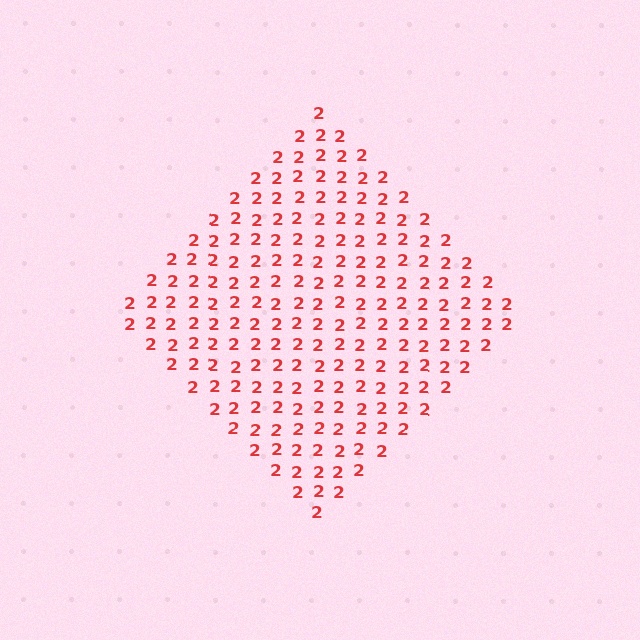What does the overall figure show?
The overall figure shows a diamond.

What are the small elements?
The small elements are digit 2's.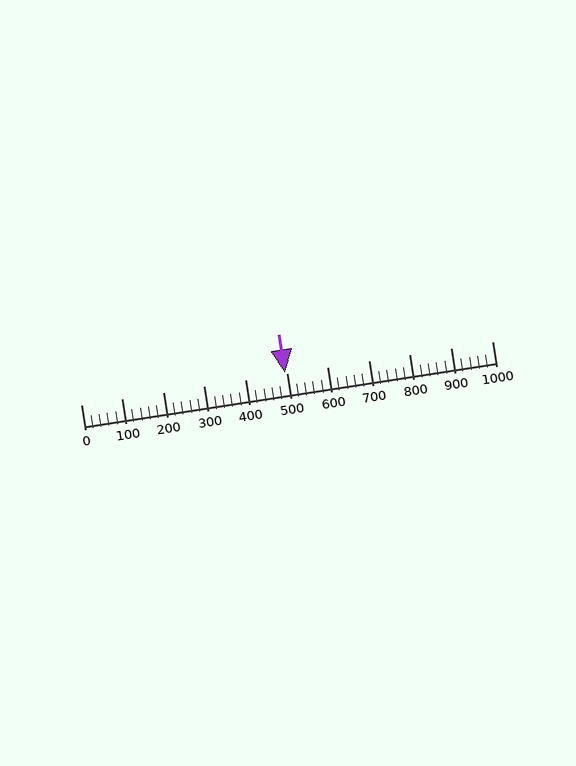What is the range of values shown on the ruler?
The ruler shows values from 0 to 1000.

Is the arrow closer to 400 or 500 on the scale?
The arrow is closer to 500.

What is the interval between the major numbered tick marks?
The major tick marks are spaced 100 units apart.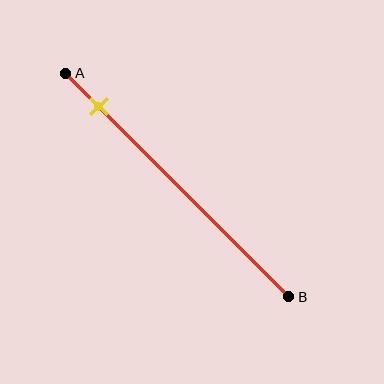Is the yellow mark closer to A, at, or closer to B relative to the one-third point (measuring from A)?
The yellow mark is closer to point A than the one-third point of segment AB.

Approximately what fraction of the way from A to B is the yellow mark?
The yellow mark is approximately 15% of the way from A to B.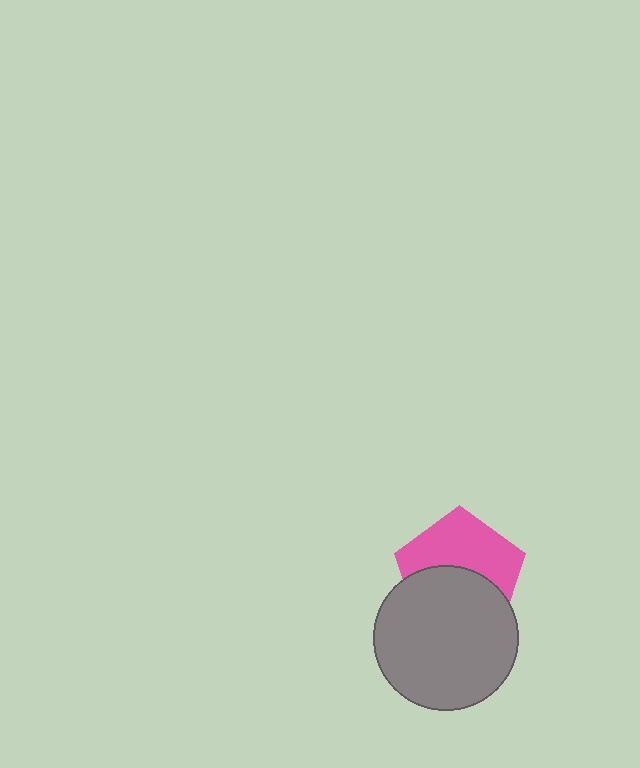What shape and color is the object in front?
The object in front is a gray circle.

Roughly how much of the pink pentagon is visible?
About half of it is visible (roughly 52%).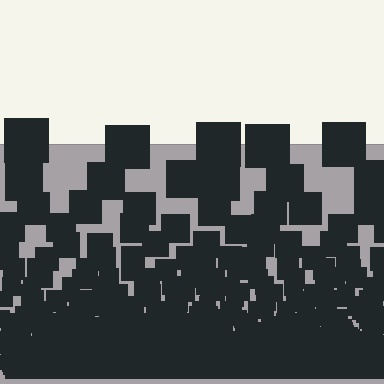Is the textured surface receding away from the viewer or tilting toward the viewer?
The surface appears to tilt toward the viewer. Texture elements get larger and sparser toward the top.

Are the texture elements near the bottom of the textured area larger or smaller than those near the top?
Smaller. The gradient is inverted — elements near the bottom are smaller and denser.